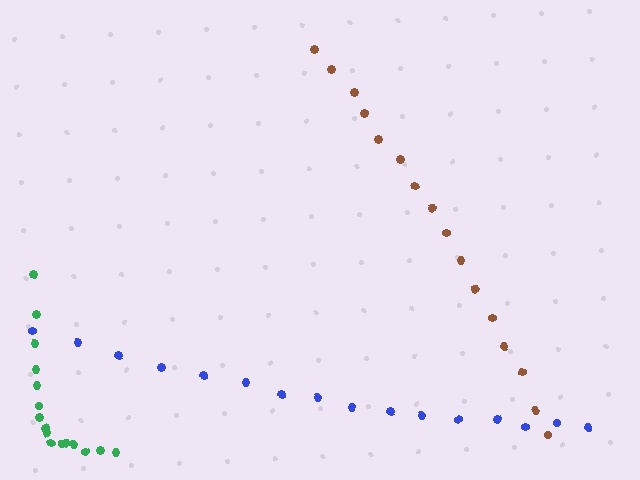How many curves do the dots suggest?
There are 3 distinct paths.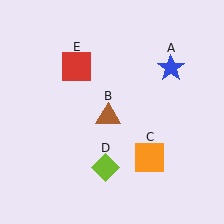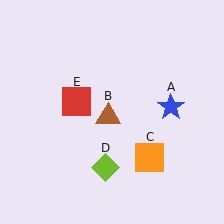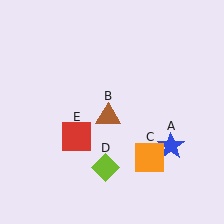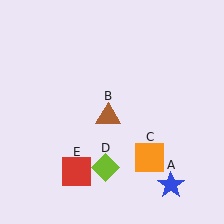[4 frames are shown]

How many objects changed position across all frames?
2 objects changed position: blue star (object A), red square (object E).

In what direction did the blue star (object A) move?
The blue star (object A) moved down.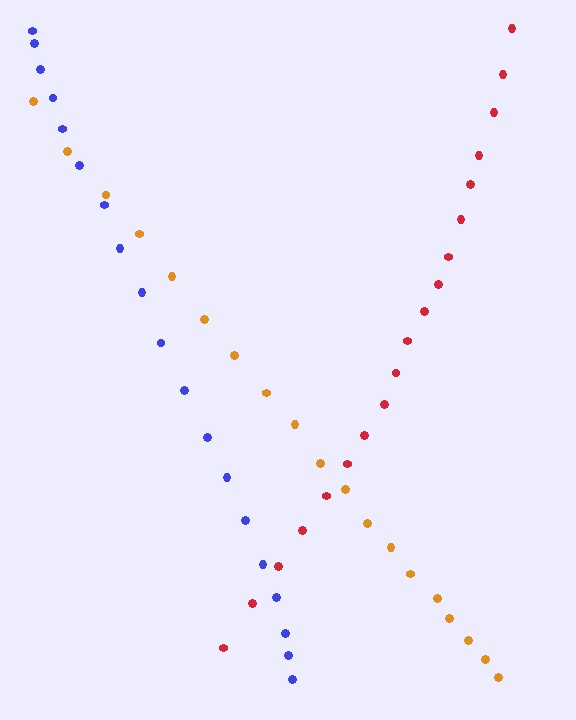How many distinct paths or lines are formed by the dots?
There are 3 distinct paths.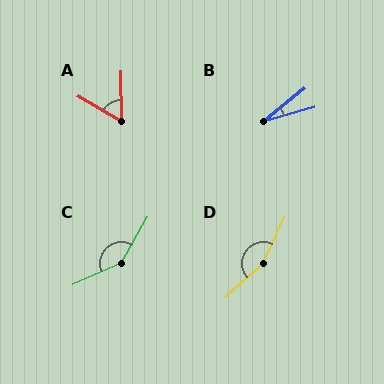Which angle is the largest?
D, at approximately 157 degrees.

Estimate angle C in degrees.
Approximately 144 degrees.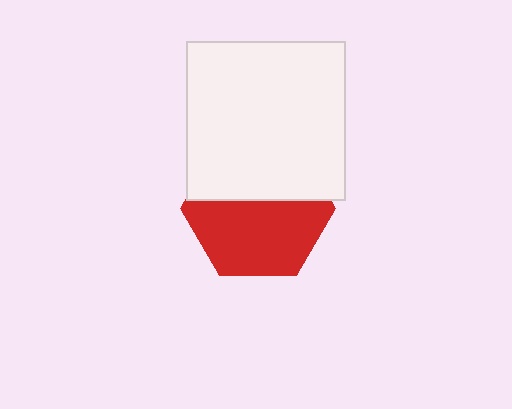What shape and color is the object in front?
The object in front is a white square.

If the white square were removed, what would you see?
You would see the complete red hexagon.